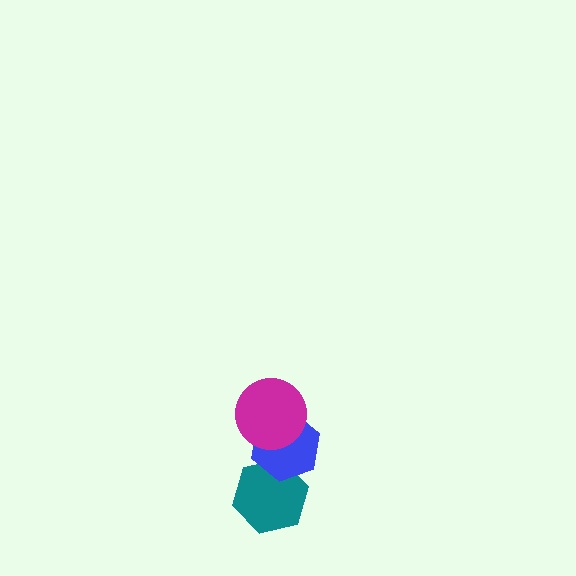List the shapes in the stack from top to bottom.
From top to bottom: the magenta circle, the blue hexagon, the teal hexagon.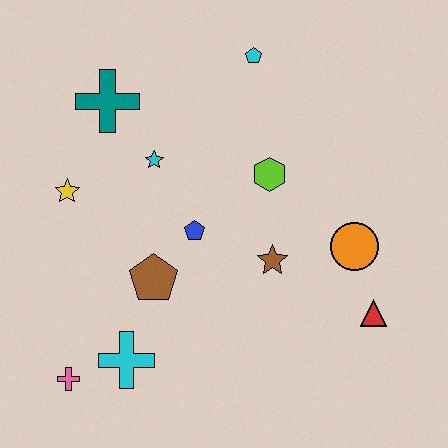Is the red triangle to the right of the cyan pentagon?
Yes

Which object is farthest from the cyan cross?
The cyan pentagon is farthest from the cyan cross.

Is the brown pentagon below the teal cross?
Yes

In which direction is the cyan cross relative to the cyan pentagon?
The cyan cross is below the cyan pentagon.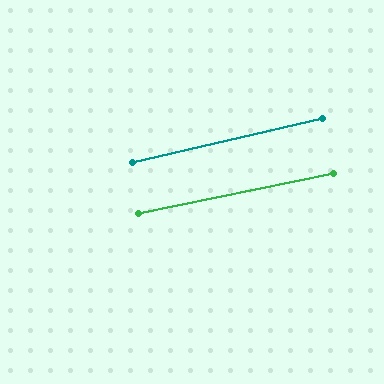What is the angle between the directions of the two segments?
Approximately 1 degree.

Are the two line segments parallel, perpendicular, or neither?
Parallel — their directions differ by only 1.2°.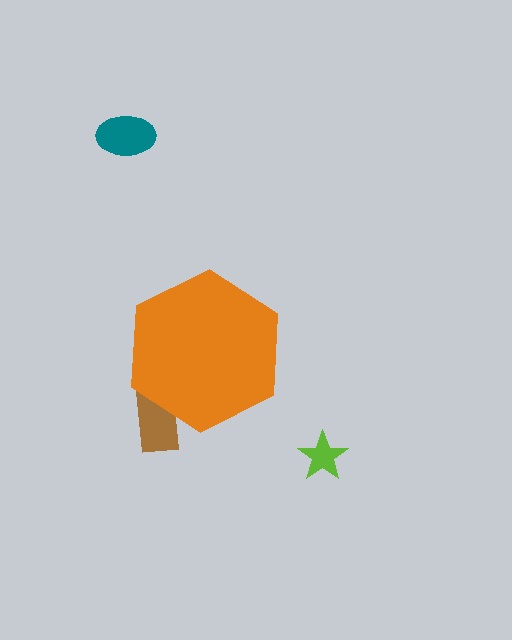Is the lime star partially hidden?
No, the lime star is fully visible.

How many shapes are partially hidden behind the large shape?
1 shape is partially hidden.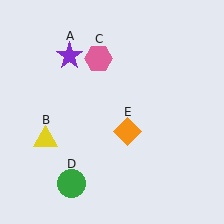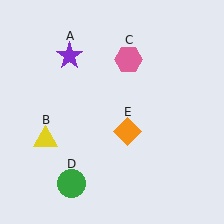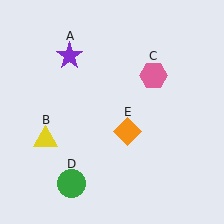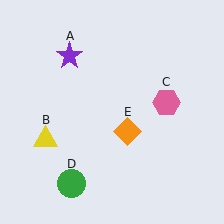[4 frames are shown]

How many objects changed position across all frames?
1 object changed position: pink hexagon (object C).